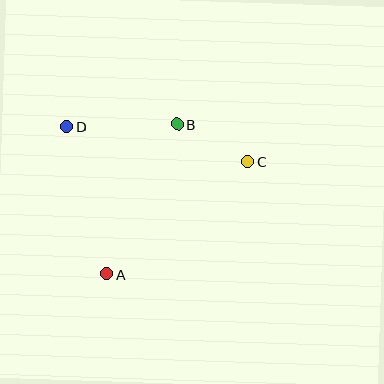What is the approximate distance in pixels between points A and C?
The distance between A and C is approximately 180 pixels.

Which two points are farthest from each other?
Points C and D are farthest from each other.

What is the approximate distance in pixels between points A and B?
The distance between A and B is approximately 165 pixels.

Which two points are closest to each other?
Points B and C are closest to each other.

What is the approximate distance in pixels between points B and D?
The distance between B and D is approximately 110 pixels.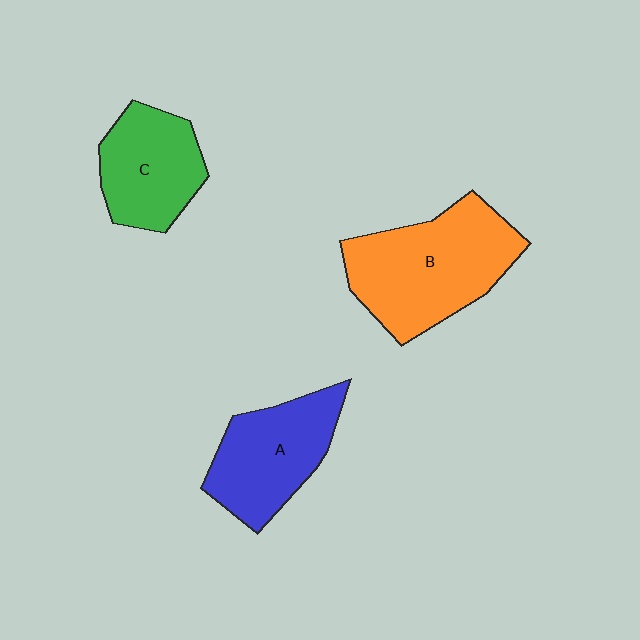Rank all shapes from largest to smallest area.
From largest to smallest: B (orange), A (blue), C (green).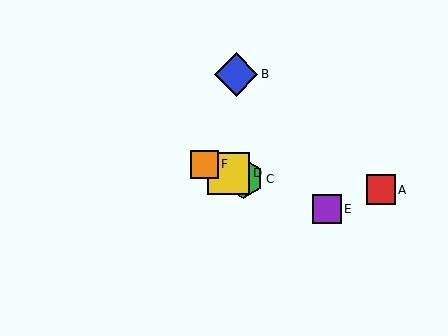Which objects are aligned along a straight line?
Objects C, D, E, F are aligned along a straight line.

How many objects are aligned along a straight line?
4 objects (C, D, E, F) are aligned along a straight line.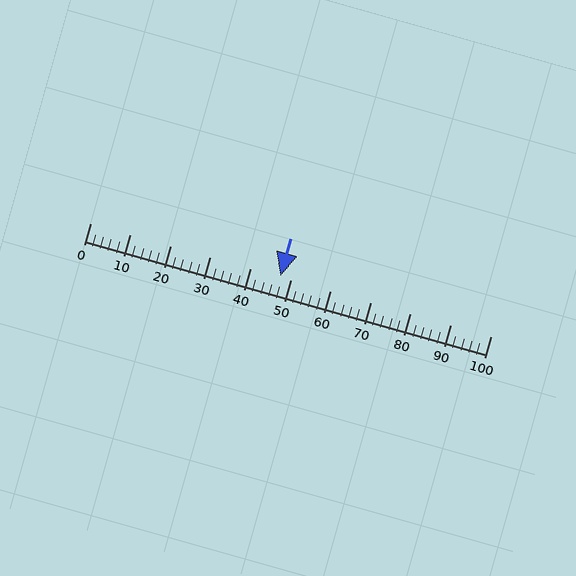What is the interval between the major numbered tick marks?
The major tick marks are spaced 10 units apart.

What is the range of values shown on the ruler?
The ruler shows values from 0 to 100.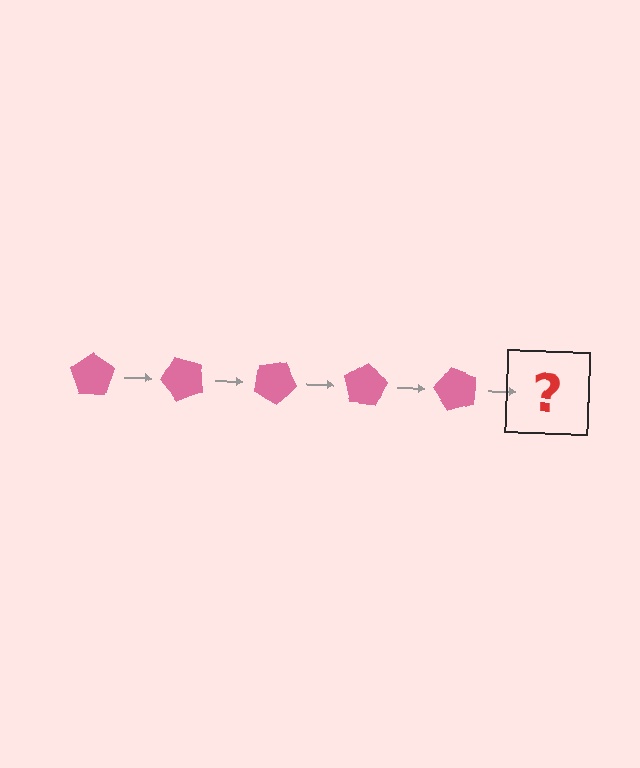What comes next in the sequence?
The next element should be a pink pentagon rotated 250 degrees.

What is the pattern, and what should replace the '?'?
The pattern is that the pentagon rotates 50 degrees each step. The '?' should be a pink pentagon rotated 250 degrees.